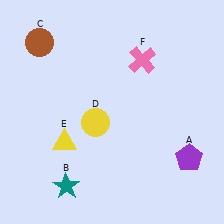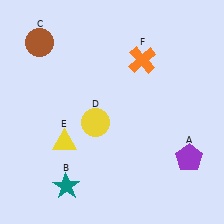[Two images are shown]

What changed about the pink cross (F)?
In Image 1, F is pink. In Image 2, it changed to orange.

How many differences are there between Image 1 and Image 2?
There is 1 difference between the two images.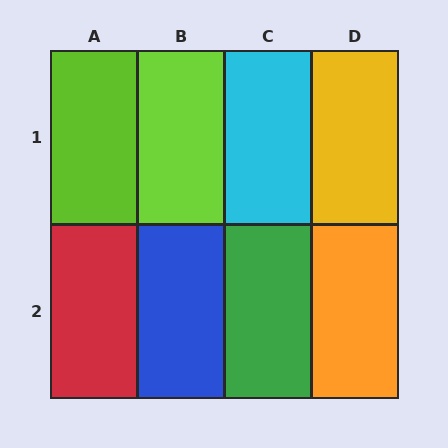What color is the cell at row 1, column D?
Yellow.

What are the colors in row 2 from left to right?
Red, blue, green, orange.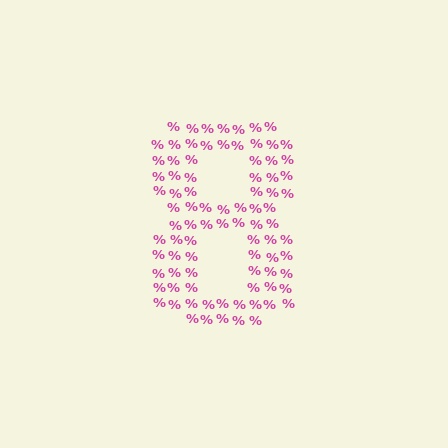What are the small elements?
The small elements are percent signs.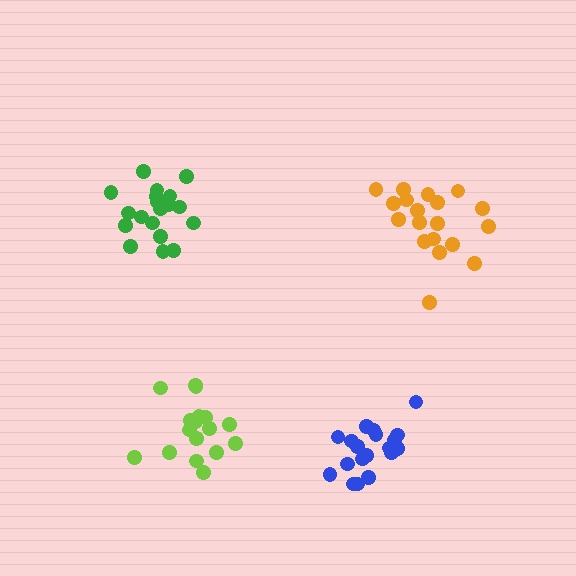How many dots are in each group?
Group 1: 18 dots, Group 2: 20 dots, Group 3: 19 dots, Group 4: 19 dots (76 total).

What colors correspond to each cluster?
The clusters are colored: lime, green, orange, blue.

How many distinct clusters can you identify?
There are 4 distinct clusters.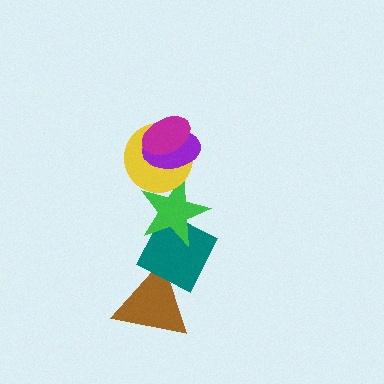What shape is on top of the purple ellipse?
The magenta ellipse is on top of the purple ellipse.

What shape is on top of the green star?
The yellow circle is on top of the green star.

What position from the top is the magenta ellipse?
The magenta ellipse is 1st from the top.